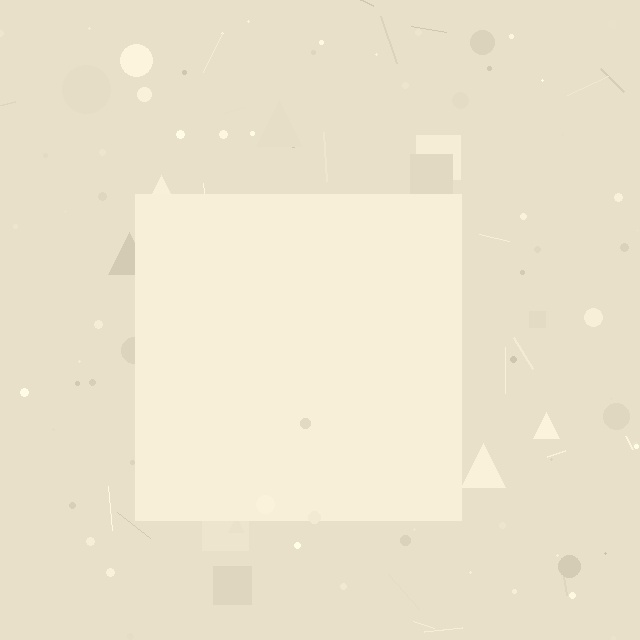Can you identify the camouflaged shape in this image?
The camouflaged shape is a square.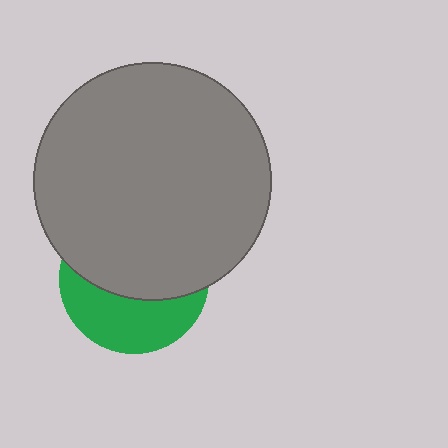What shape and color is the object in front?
The object in front is a gray circle.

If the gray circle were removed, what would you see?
You would see the complete green circle.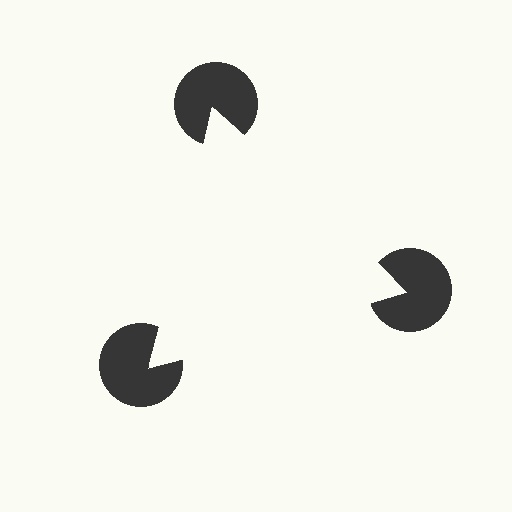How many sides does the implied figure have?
3 sides.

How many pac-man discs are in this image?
There are 3 — one at each vertex of the illusory triangle.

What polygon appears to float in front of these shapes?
An illusory triangle — its edges are inferred from the aligned wedge cuts in the pac-man discs, not physically drawn.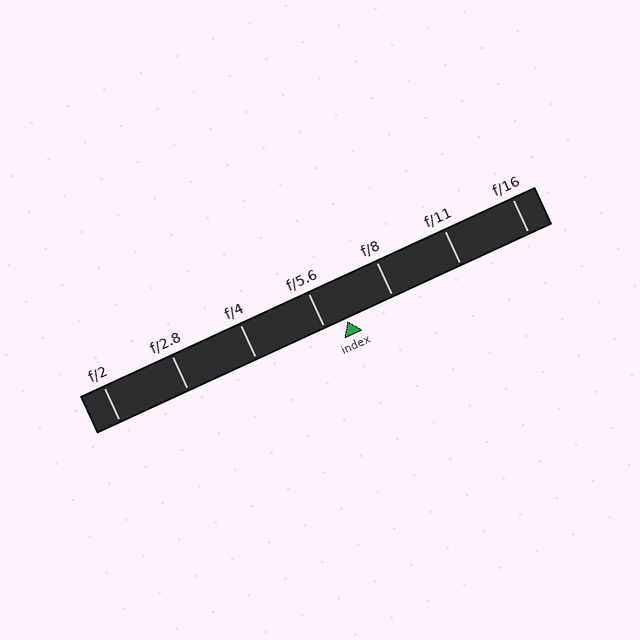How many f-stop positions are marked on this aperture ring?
There are 7 f-stop positions marked.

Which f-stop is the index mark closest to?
The index mark is closest to f/5.6.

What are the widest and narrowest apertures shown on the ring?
The widest aperture shown is f/2 and the narrowest is f/16.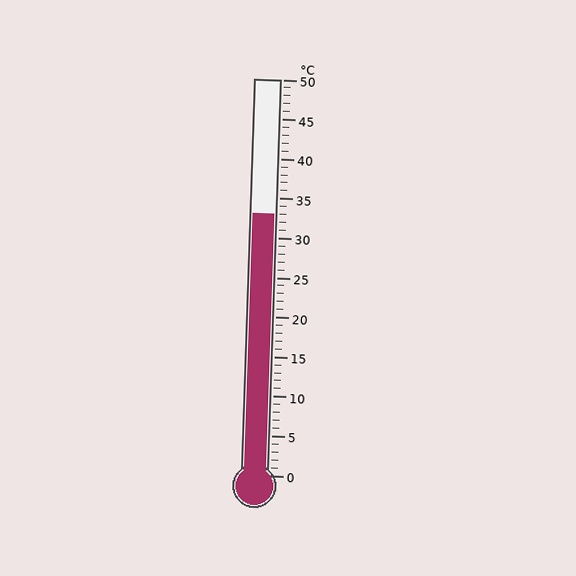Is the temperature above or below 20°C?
The temperature is above 20°C.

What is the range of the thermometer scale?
The thermometer scale ranges from 0°C to 50°C.